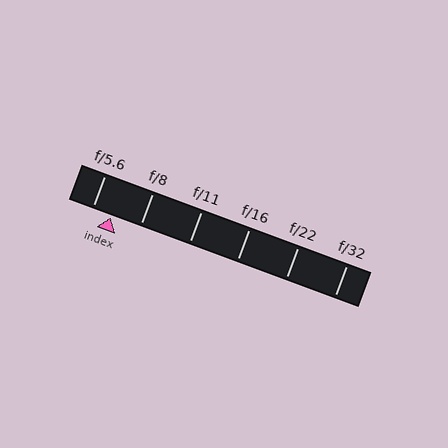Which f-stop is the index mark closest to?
The index mark is closest to f/5.6.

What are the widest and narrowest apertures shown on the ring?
The widest aperture shown is f/5.6 and the narrowest is f/32.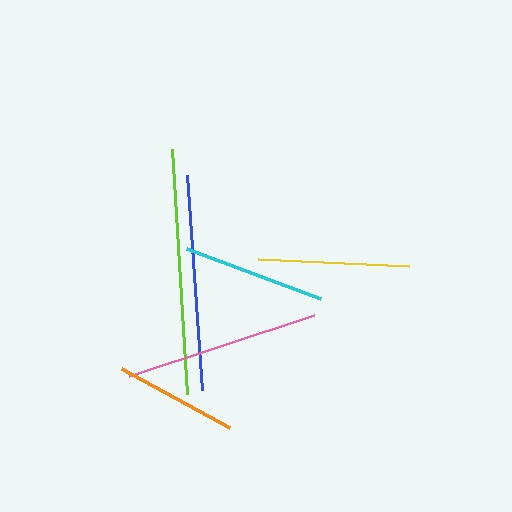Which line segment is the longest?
The lime line is the longest at approximately 245 pixels.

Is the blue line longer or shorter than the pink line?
The blue line is longer than the pink line.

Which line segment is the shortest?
The orange line is the shortest at approximately 124 pixels.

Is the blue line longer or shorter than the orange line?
The blue line is longer than the orange line.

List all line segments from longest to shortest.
From longest to shortest: lime, blue, pink, yellow, cyan, orange.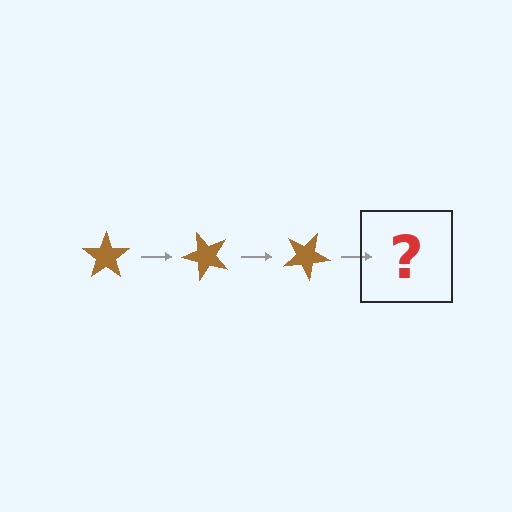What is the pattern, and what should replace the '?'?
The pattern is that the star rotates 50 degrees each step. The '?' should be a brown star rotated 150 degrees.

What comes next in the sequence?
The next element should be a brown star rotated 150 degrees.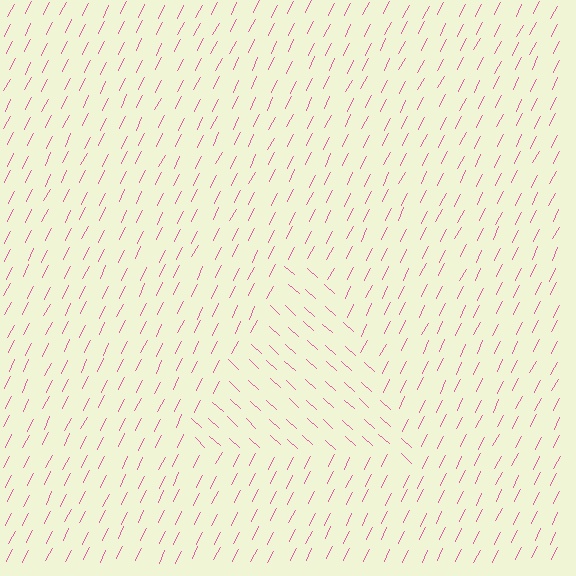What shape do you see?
I see a triangle.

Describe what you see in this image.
The image is filled with small pink line segments. A triangle region in the image has lines oriented differently from the surrounding lines, creating a visible texture boundary.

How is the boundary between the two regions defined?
The boundary is defined purely by a change in line orientation (approximately 74 degrees difference). All lines are the same color and thickness.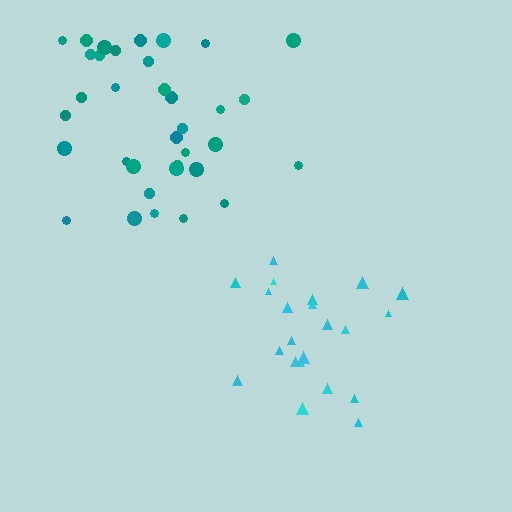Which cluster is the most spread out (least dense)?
Teal.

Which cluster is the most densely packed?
Cyan.